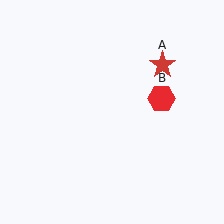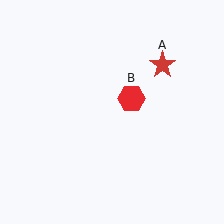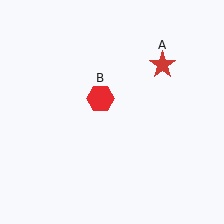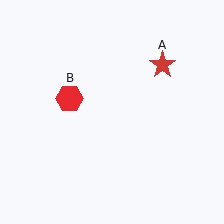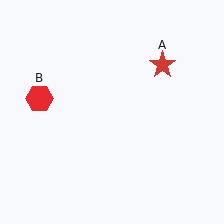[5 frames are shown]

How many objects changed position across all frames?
1 object changed position: red hexagon (object B).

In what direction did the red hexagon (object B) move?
The red hexagon (object B) moved left.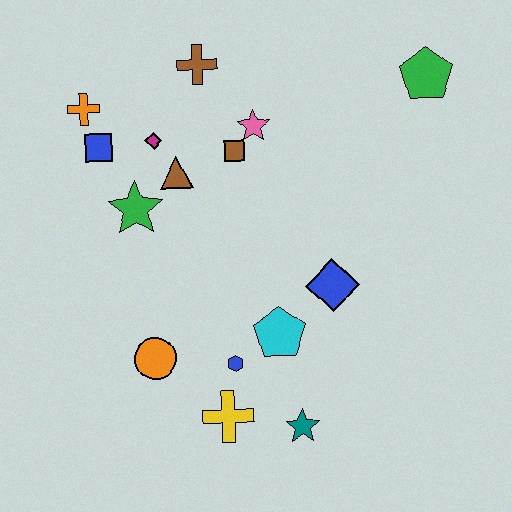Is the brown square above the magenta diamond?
No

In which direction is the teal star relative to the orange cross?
The teal star is below the orange cross.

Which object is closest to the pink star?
The brown square is closest to the pink star.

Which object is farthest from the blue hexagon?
The green pentagon is farthest from the blue hexagon.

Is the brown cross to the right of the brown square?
No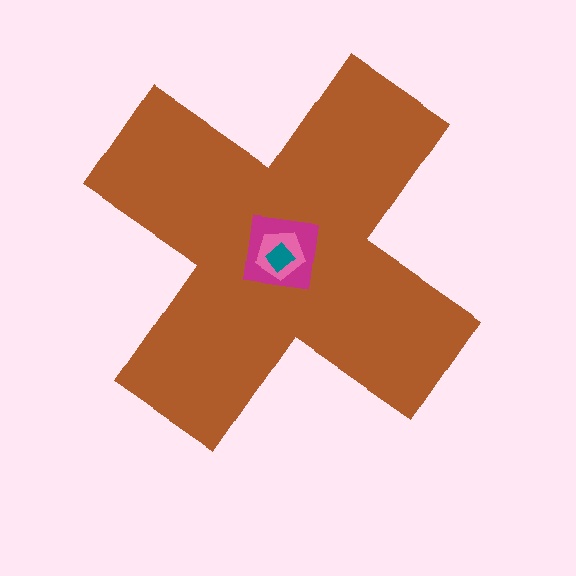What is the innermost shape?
The teal diamond.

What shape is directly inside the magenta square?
The pink pentagon.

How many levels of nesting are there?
4.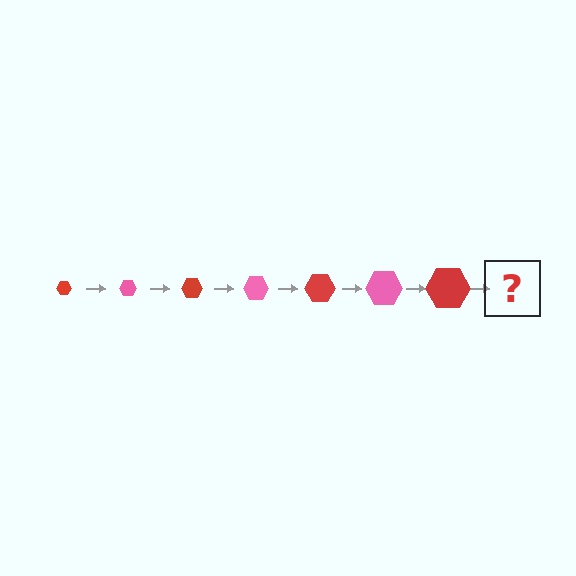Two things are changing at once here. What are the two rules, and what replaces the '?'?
The two rules are that the hexagon grows larger each step and the color cycles through red and pink. The '?' should be a pink hexagon, larger than the previous one.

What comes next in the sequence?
The next element should be a pink hexagon, larger than the previous one.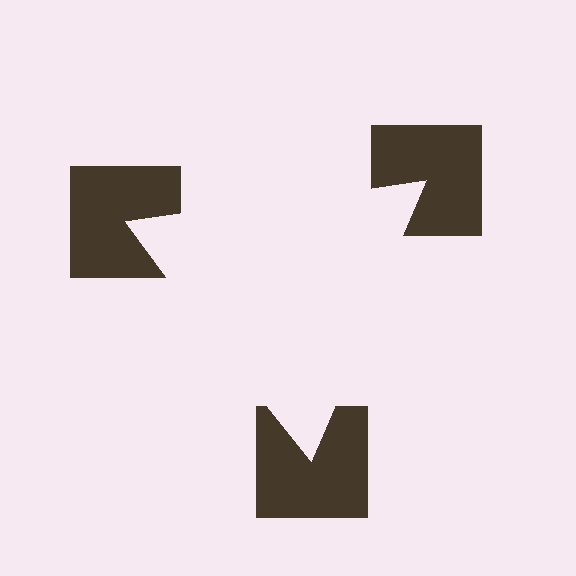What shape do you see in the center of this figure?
An illusory triangle — its edges are inferred from the aligned wedge cuts in the notched squares, not physically drawn.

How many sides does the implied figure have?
3 sides.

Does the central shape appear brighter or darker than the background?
It typically appears slightly brighter than the background, even though no actual brightness change is drawn.